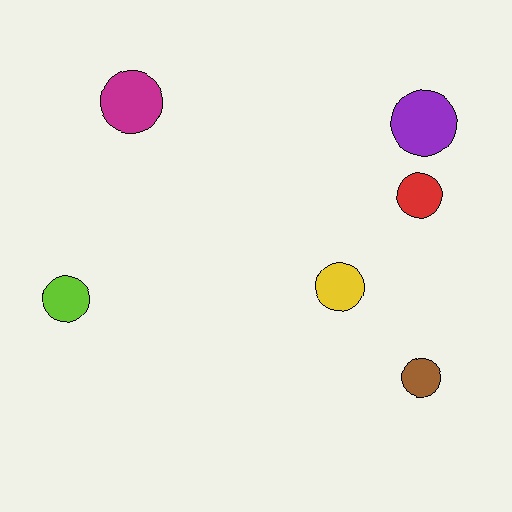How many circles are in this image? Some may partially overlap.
There are 6 circles.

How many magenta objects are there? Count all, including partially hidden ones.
There is 1 magenta object.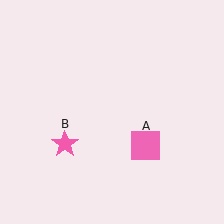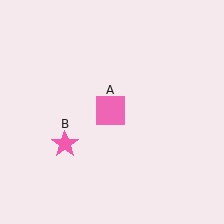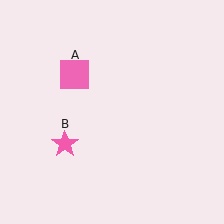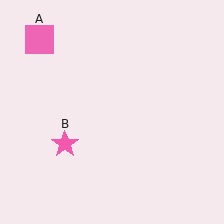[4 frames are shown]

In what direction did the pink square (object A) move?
The pink square (object A) moved up and to the left.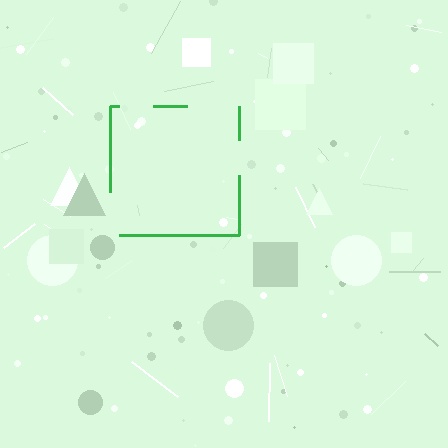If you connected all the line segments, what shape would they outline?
They would outline a square.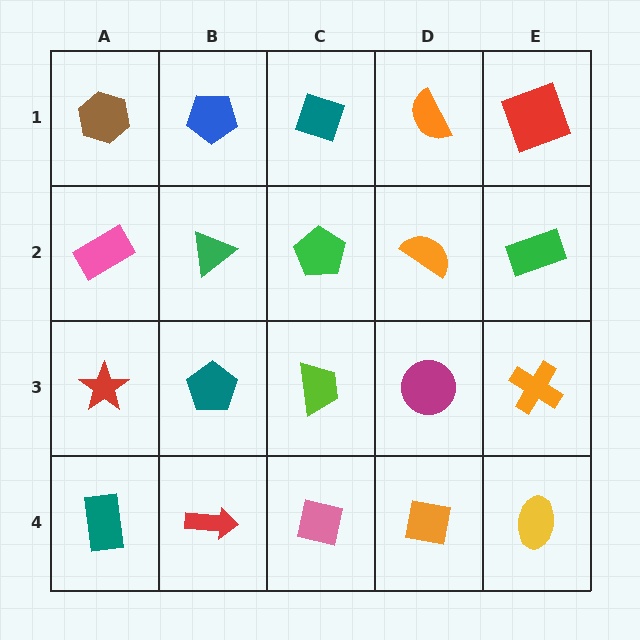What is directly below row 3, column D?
An orange square.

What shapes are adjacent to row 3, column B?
A green triangle (row 2, column B), a red arrow (row 4, column B), a red star (row 3, column A), a lime trapezoid (row 3, column C).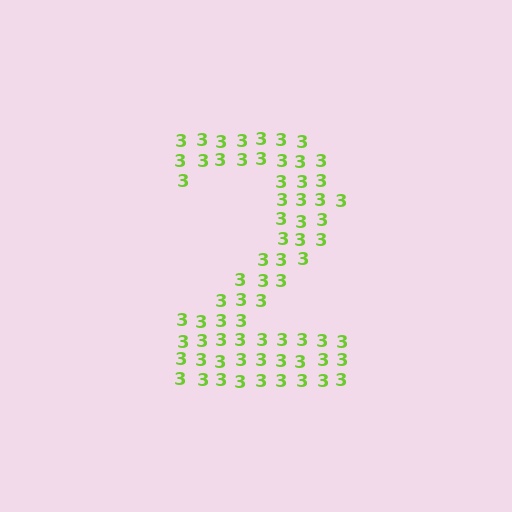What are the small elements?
The small elements are digit 3's.